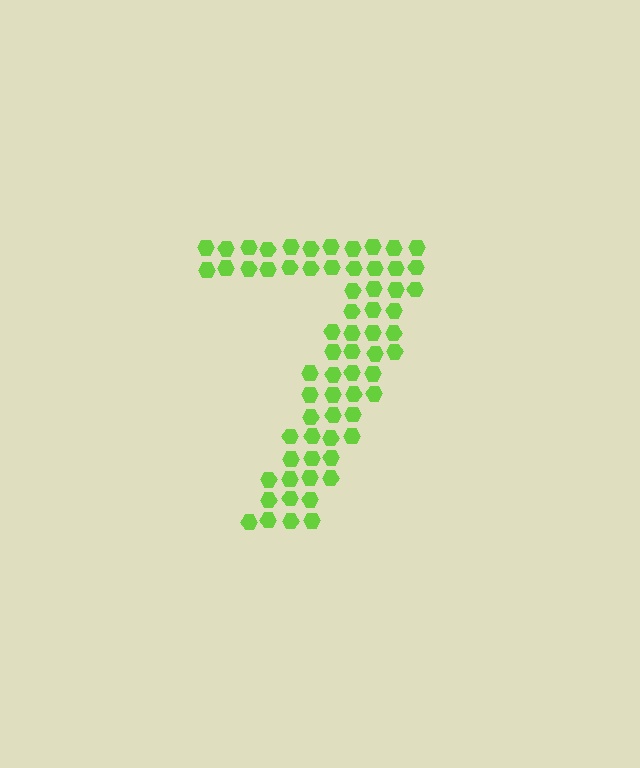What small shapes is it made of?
It is made of small hexagons.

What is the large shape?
The large shape is the digit 7.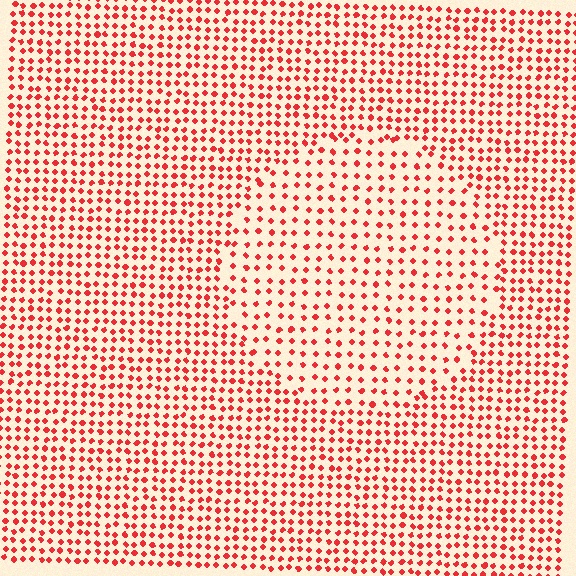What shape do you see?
I see a circle.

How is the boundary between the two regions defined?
The boundary is defined by a change in element density (approximately 1.7x ratio). All elements are the same color, size, and shape.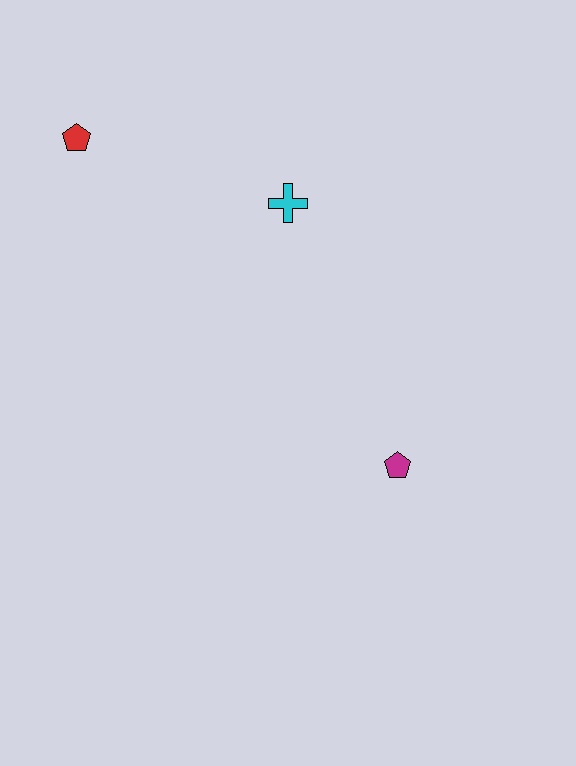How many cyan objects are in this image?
There is 1 cyan object.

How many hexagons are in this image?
There are no hexagons.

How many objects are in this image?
There are 3 objects.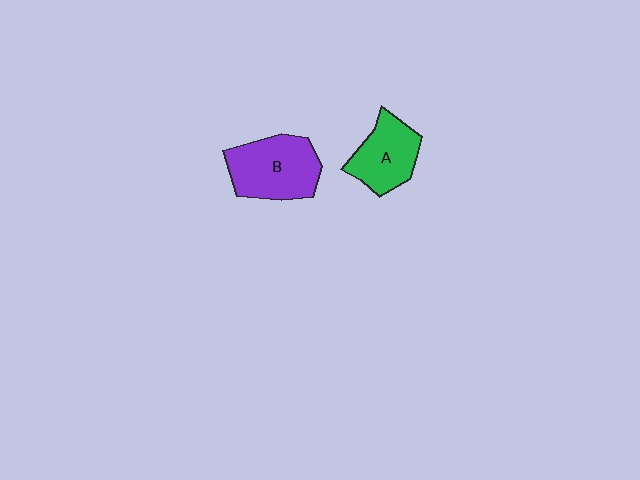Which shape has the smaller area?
Shape A (green).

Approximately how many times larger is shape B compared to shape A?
Approximately 1.3 times.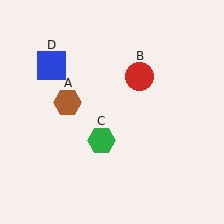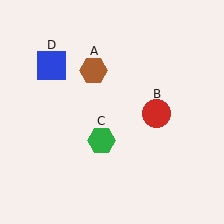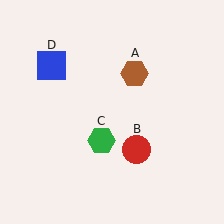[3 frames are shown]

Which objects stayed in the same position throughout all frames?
Green hexagon (object C) and blue square (object D) remained stationary.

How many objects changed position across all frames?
2 objects changed position: brown hexagon (object A), red circle (object B).